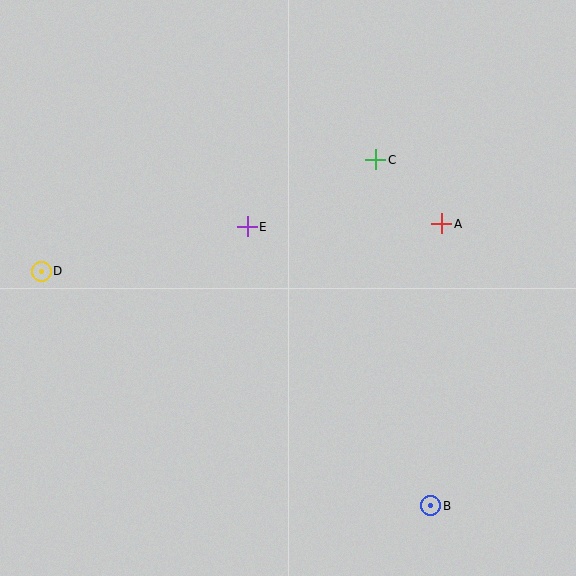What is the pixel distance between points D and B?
The distance between D and B is 455 pixels.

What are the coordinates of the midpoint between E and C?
The midpoint between E and C is at (311, 193).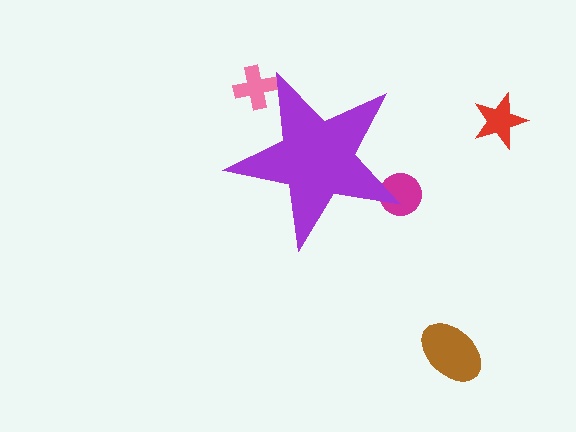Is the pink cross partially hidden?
Yes, the pink cross is partially hidden behind the purple star.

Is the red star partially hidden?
No, the red star is fully visible.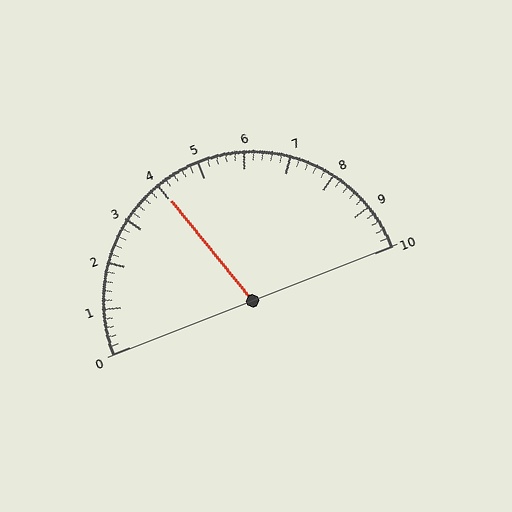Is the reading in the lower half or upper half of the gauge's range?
The reading is in the lower half of the range (0 to 10).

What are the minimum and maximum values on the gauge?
The gauge ranges from 0 to 10.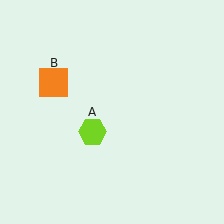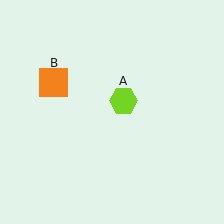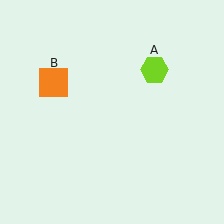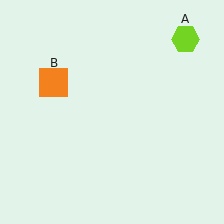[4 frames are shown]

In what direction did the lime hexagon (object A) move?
The lime hexagon (object A) moved up and to the right.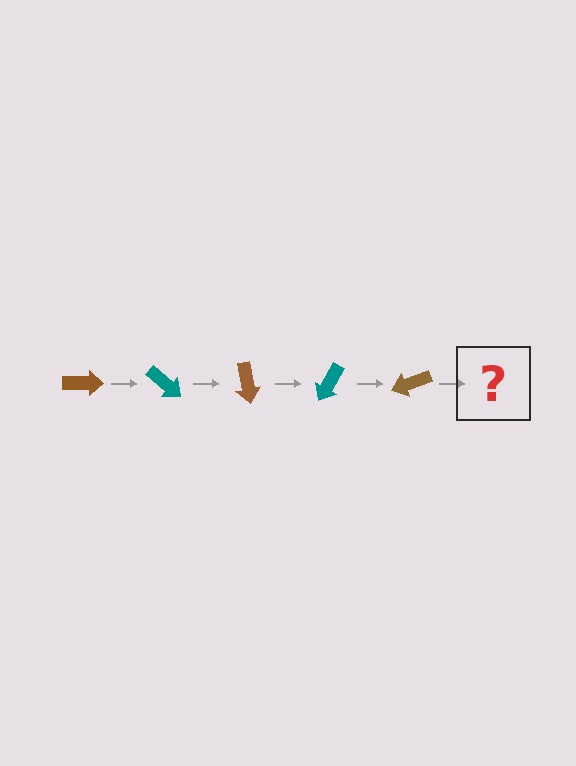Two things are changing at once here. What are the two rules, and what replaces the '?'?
The two rules are that it rotates 40 degrees each step and the color cycles through brown and teal. The '?' should be a teal arrow, rotated 200 degrees from the start.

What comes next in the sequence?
The next element should be a teal arrow, rotated 200 degrees from the start.